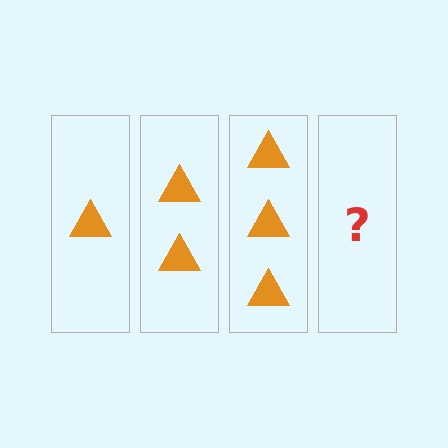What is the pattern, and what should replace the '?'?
The pattern is that each step adds one more triangle. The '?' should be 4 triangles.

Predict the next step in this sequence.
The next step is 4 triangles.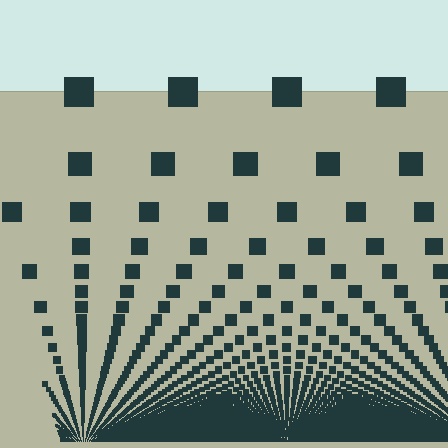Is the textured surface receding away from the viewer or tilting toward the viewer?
The surface appears to tilt toward the viewer. Texture elements get larger and sparser toward the top.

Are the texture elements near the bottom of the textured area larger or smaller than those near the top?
Smaller. The gradient is inverted — elements near the bottom are smaller and denser.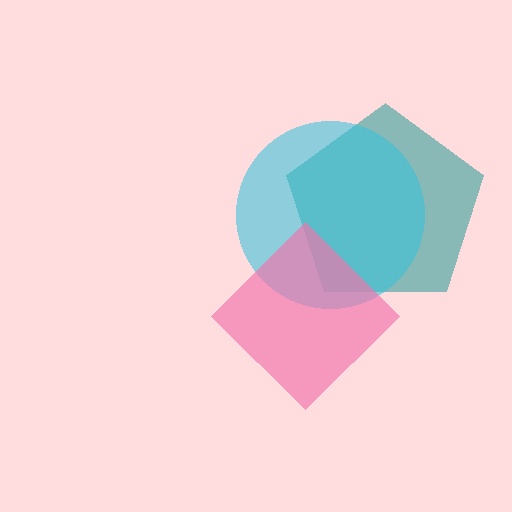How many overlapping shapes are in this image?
There are 3 overlapping shapes in the image.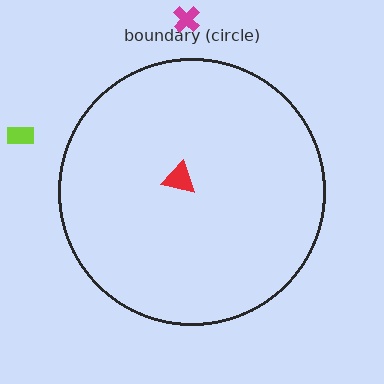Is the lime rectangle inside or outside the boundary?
Outside.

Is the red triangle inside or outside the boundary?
Inside.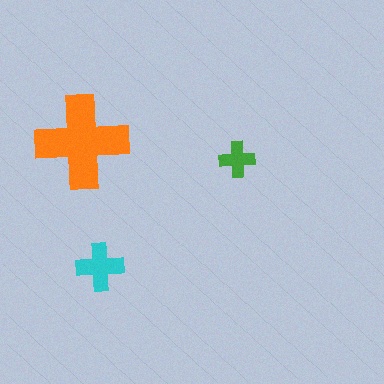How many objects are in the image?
There are 3 objects in the image.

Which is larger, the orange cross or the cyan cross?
The orange one.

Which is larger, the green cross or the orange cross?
The orange one.